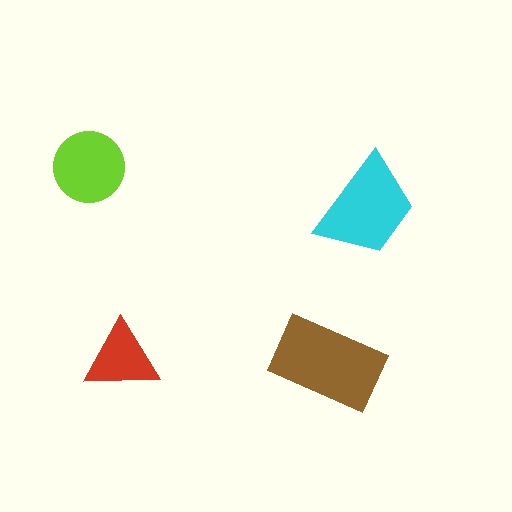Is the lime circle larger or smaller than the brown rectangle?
Smaller.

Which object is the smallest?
The red triangle.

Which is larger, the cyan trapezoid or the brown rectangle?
The brown rectangle.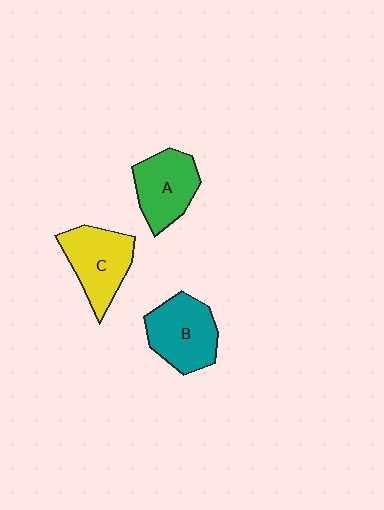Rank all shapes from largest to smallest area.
From largest to smallest: B (teal), C (yellow), A (green).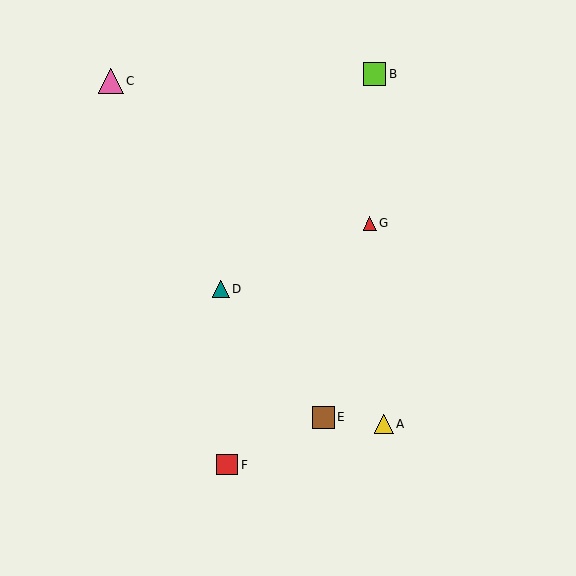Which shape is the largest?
The pink triangle (labeled C) is the largest.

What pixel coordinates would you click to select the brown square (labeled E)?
Click at (323, 417) to select the brown square E.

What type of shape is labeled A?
Shape A is a yellow triangle.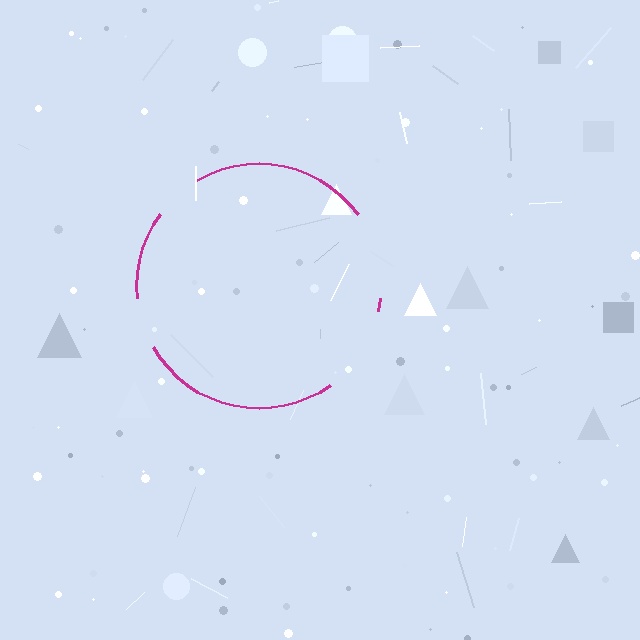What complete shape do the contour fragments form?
The contour fragments form a circle.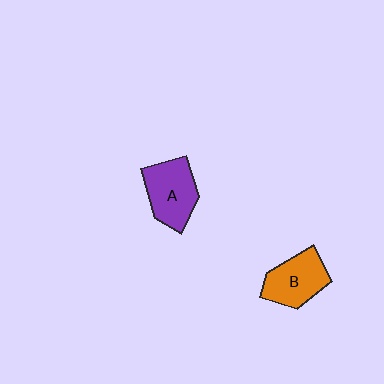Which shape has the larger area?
Shape A (purple).